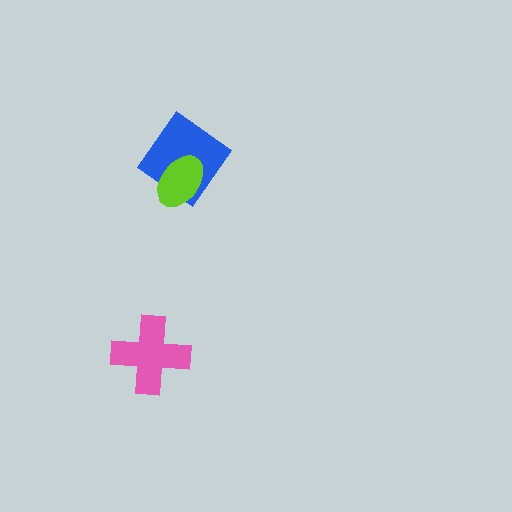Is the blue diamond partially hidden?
Yes, it is partially covered by another shape.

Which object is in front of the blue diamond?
The lime ellipse is in front of the blue diamond.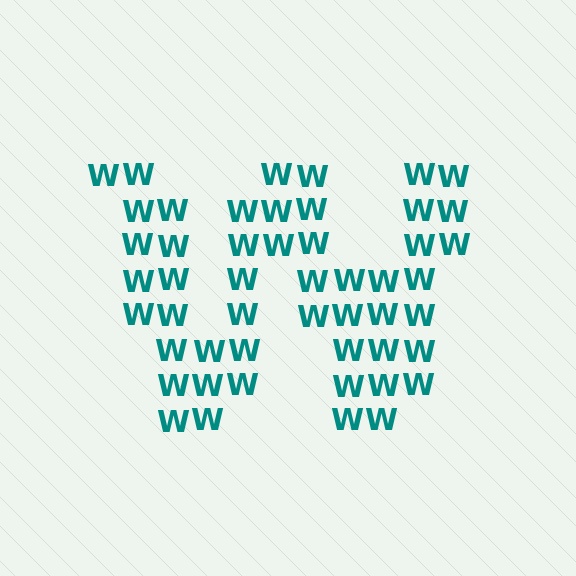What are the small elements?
The small elements are letter W's.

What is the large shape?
The large shape is the letter W.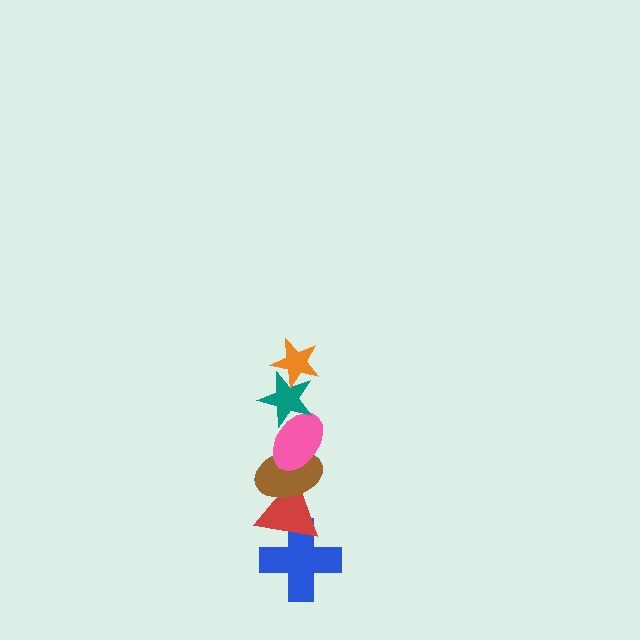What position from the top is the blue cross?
The blue cross is 6th from the top.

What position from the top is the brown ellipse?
The brown ellipse is 4th from the top.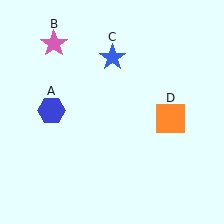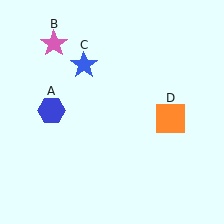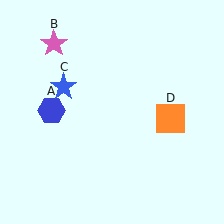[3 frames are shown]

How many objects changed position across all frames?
1 object changed position: blue star (object C).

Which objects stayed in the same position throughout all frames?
Blue hexagon (object A) and pink star (object B) and orange square (object D) remained stationary.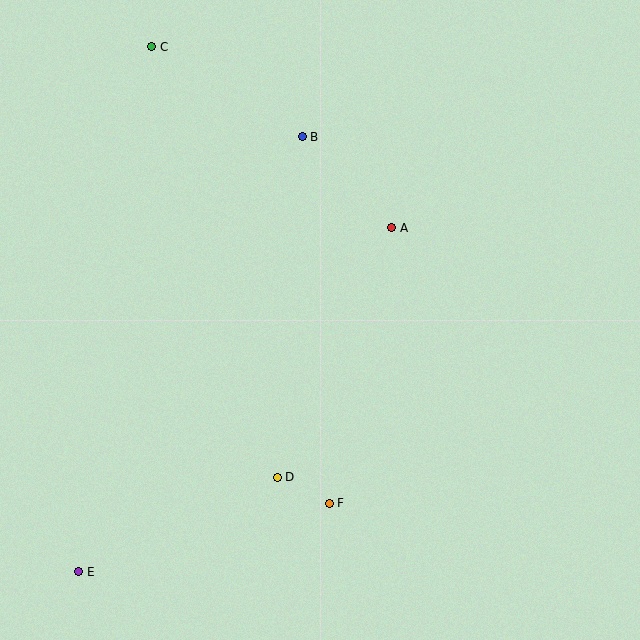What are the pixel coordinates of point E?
Point E is at (79, 572).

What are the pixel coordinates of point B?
Point B is at (302, 137).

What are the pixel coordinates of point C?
Point C is at (152, 47).